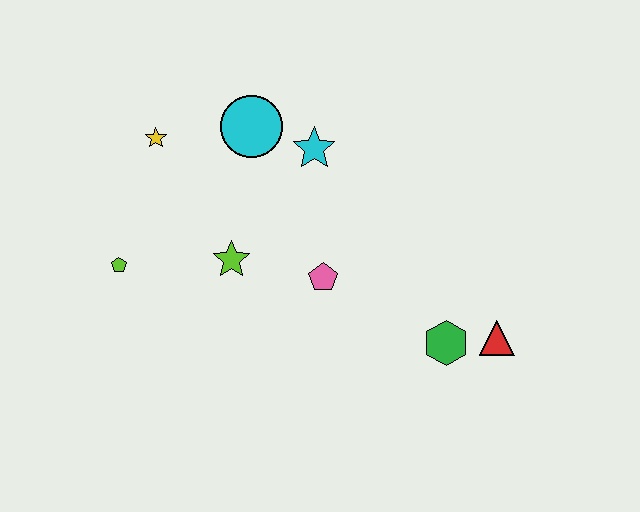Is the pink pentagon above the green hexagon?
Yes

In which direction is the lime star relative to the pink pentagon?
The lime star is to the left of the pink pentagon.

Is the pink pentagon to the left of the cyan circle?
No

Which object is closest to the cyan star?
The cyan circle is closest to the cyan star.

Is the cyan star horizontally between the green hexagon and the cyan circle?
Yes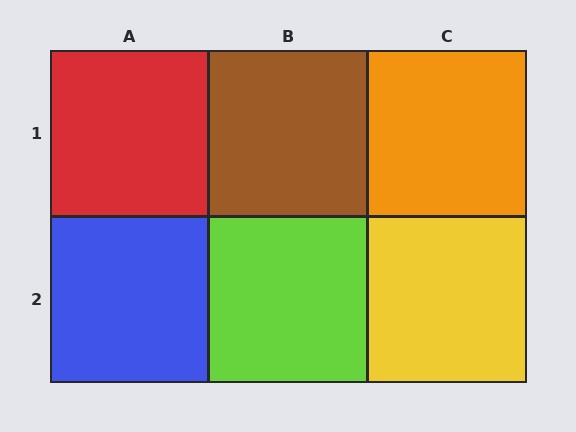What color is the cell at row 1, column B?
Brown.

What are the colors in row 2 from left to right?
Blue, lime, yellow.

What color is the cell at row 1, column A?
Red.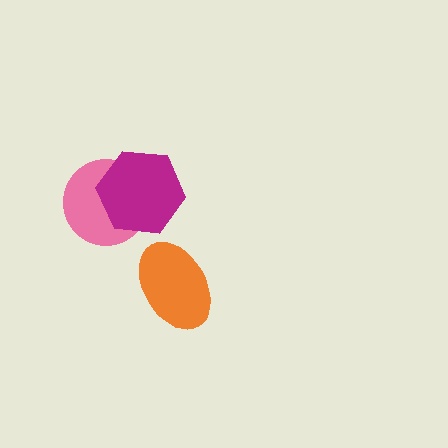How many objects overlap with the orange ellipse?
0 objects overlap with the orange ellipse.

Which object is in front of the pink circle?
The magenta hexagon is in front of the pink circle.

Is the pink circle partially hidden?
Yes, it is partially covered by another shape.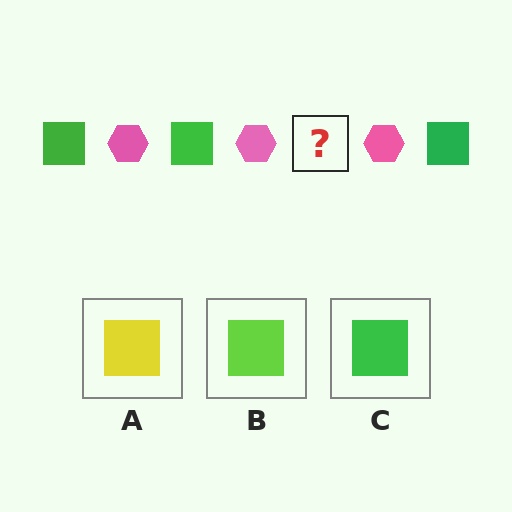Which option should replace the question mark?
Option C.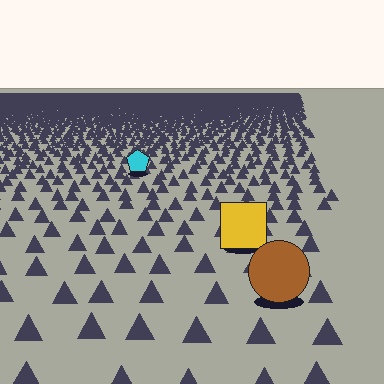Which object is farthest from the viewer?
The cyan pentagon is farthest from the viewer. It appears smaller and the ground texture around it is denser.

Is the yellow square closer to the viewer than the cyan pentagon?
Yes. The yellow square is closer — you can tell from the texture gradient: the ground texture is coarser near it.